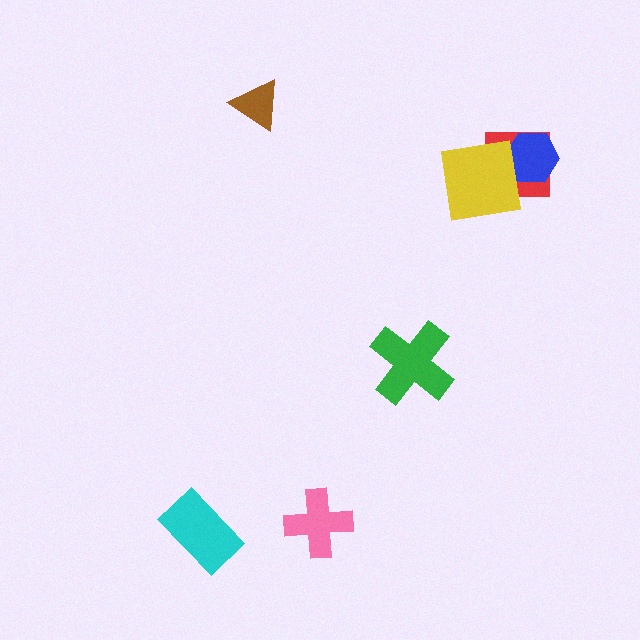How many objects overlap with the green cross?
0 objects overlap with the green cross.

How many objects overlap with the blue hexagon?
2 objects overlap with the blue hexagon.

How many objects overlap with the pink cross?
0 objects overlap with the pink cross.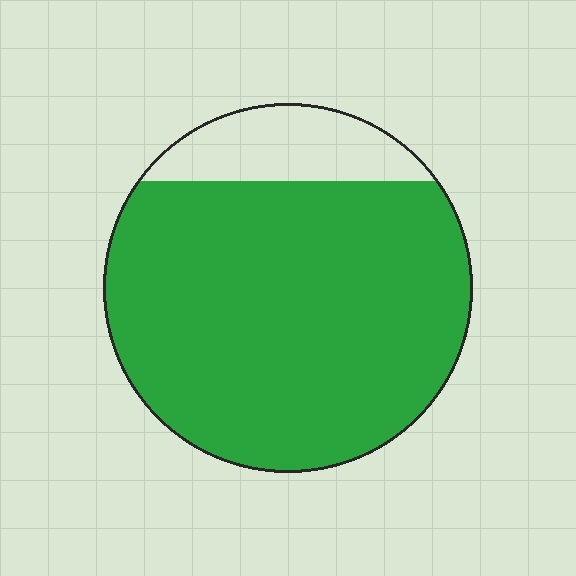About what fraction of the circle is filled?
About five sixths (5/6).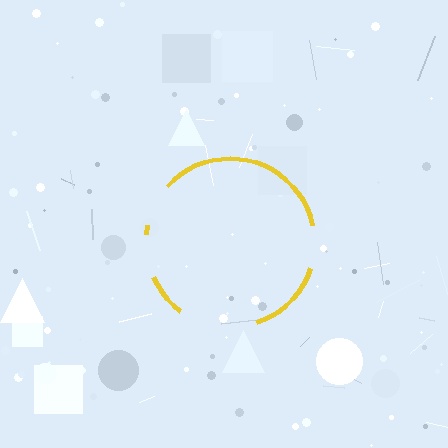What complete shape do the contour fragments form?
The contour fragments form a circle.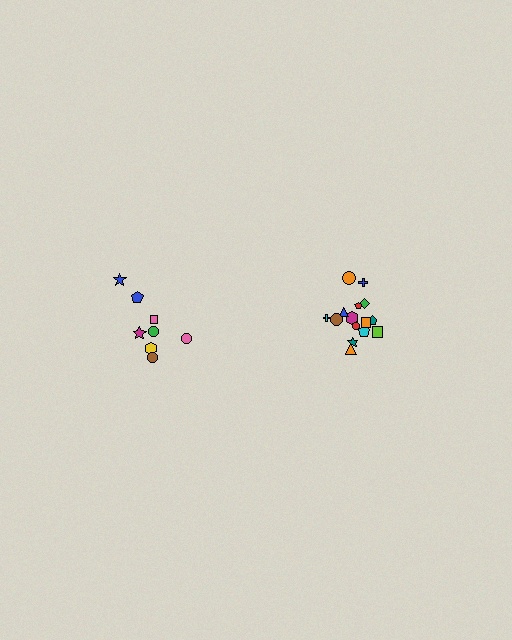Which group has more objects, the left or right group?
The right group.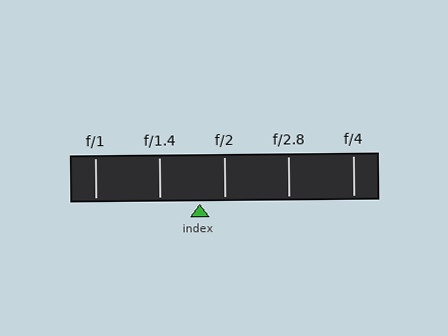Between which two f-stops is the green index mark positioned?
The index mark is between f/1.4 and f/2.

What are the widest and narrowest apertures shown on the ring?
The widest aperture shown is f/1 and the narrowest is f/4.